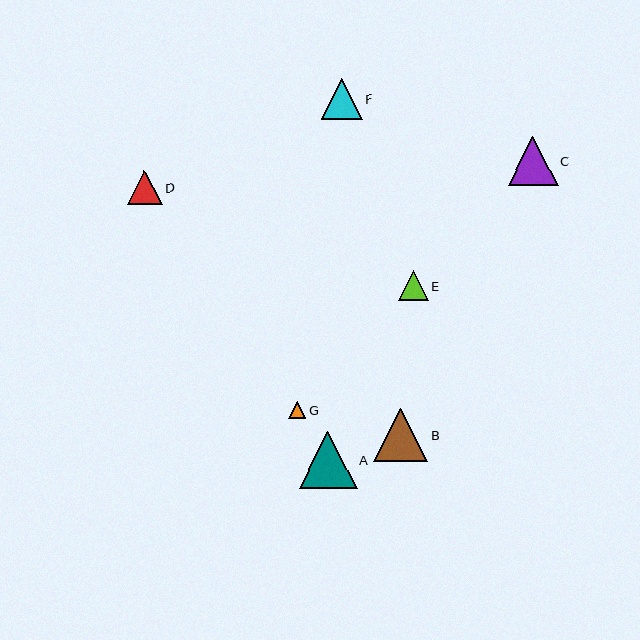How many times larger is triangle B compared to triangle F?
Triangle B is approximately 1.3 times the size of triangle F.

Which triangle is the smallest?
Triangle G is the smallest with a size of approximately 17 pixels.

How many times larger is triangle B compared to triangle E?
Triangle B is approximately 1.8 times the size of triangle E.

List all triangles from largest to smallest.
From largest to smallest: A, B, C, F, D, E, G.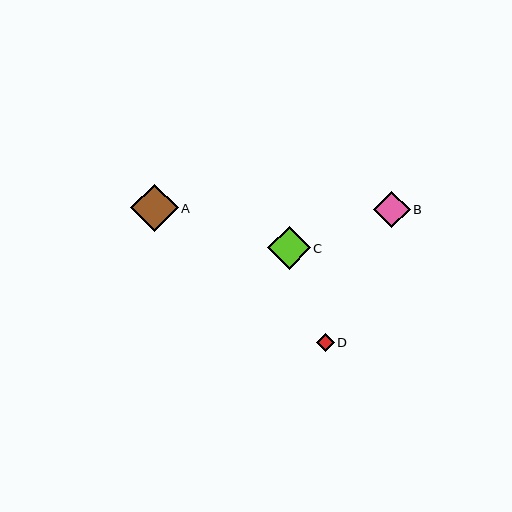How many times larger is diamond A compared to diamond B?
Diamond A is approximately 1.3 times the size of diamond B.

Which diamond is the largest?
Diamond A is the largest with a size of approximately 47 pixels.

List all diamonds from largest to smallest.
From largest to smallest: A, C, B, D.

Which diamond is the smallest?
Diamond D is the smallest with a size of approximately 17 pixels.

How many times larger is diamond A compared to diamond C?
Diamond A is approximately 1.1 times the size of diamond C.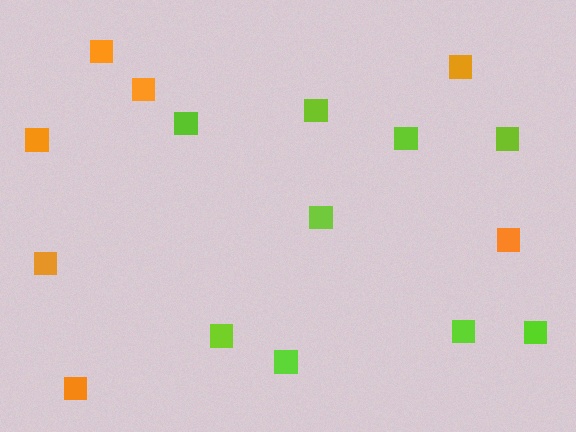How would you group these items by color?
There are 2 groups: one group of orange squares (7) and one group of lime squares (9).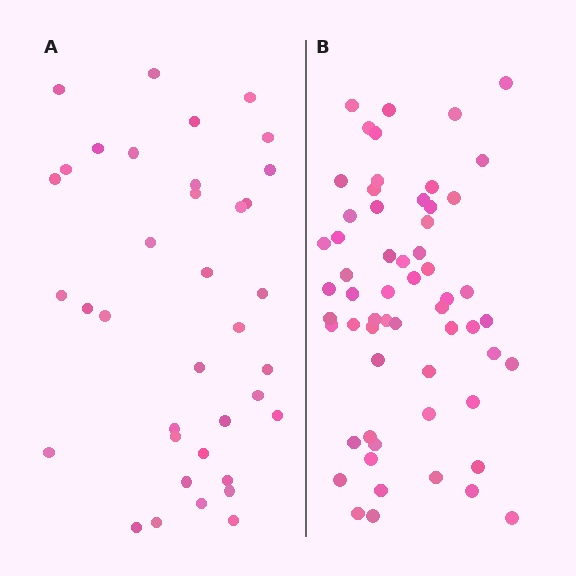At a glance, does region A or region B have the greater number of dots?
Region B (the right region) has more dots.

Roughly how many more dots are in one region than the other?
Region B has approximately 20 more dots than region A.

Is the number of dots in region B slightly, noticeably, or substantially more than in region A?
Region B has substantially more. The ratio is roughly 1.6 to 1.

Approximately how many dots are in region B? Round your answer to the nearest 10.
About 60 dots. (The exact count is 59, which rounds to 60.)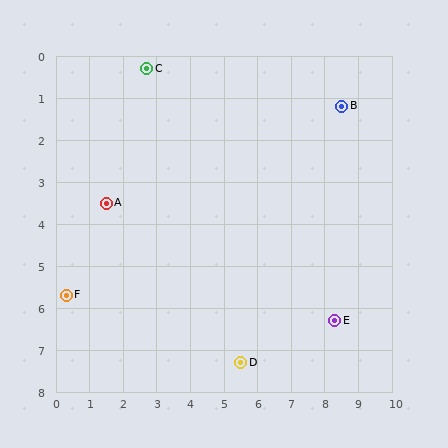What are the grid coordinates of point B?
Point B is at approximately (8.5, 1.2).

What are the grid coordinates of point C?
Point C is at approximately (2.7, 0.3).